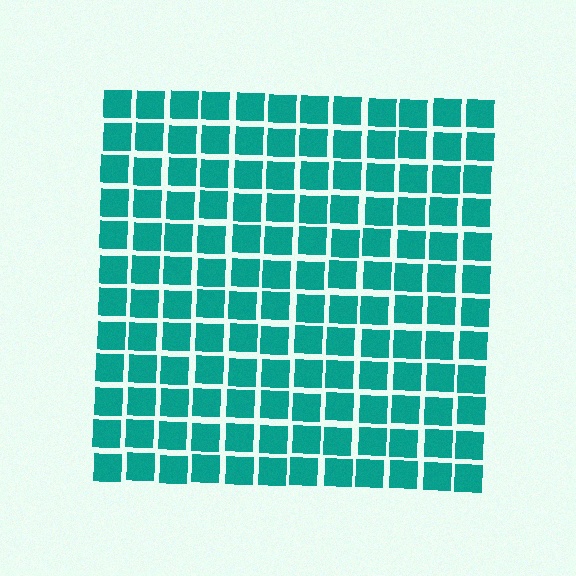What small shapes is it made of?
It is made of small squares.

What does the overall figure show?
The overall figure shows a square.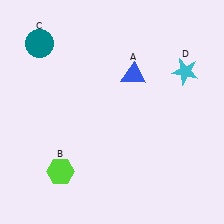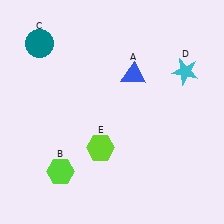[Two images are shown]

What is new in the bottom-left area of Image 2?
A lime hexagon (E) was added in the bottom-left area of Image 2.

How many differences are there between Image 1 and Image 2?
There is 1 difference between the two images.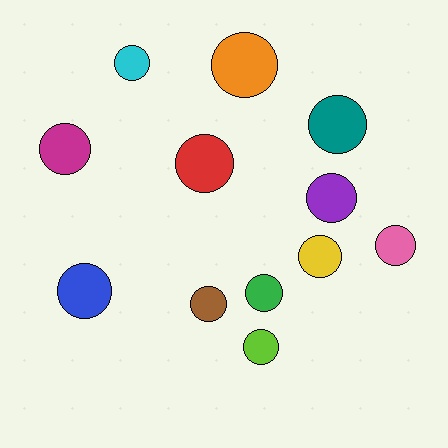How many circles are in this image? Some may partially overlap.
There are 12 circles.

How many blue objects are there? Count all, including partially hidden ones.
There is 1 blue object.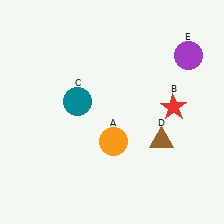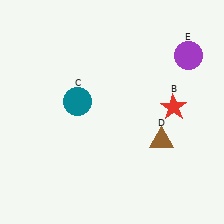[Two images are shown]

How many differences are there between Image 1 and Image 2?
There is 1 difference between the two images.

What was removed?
The orange circle (A) was removed in Image 2.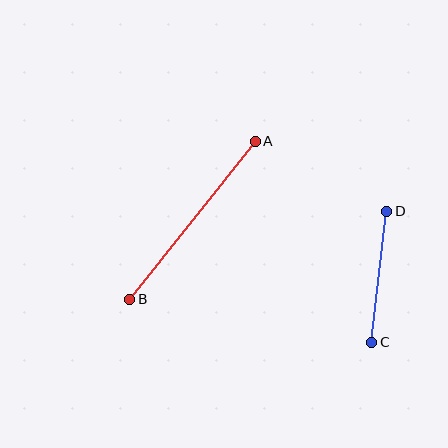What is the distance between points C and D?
The distance is approximately 132 pixels.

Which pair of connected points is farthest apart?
Points A and B are farthest apart.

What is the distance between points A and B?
The distance is approximately 202 pixels.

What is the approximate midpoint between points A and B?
The midpoint is at approximately (192, 220) pixels.